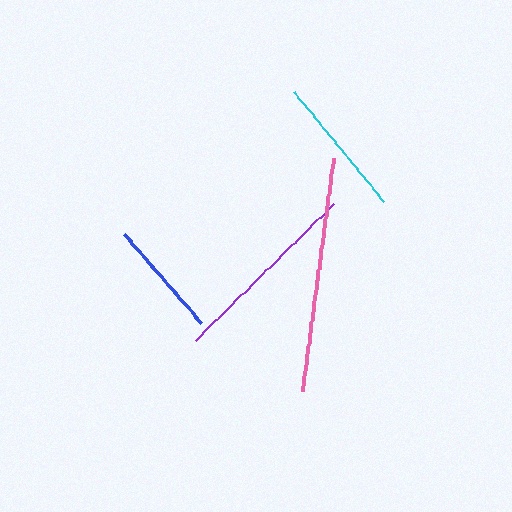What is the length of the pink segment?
The pink segment is approximately 235 pixels long.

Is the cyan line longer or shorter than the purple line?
The purple line is longer than the cyan line.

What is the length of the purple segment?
The purple segment is approximately 195 pixels long.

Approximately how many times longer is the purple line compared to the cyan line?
The purple line is approximately 1.4 times the length of the cyan line.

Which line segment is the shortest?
The blue line is the shortest at approximately 119 pixels.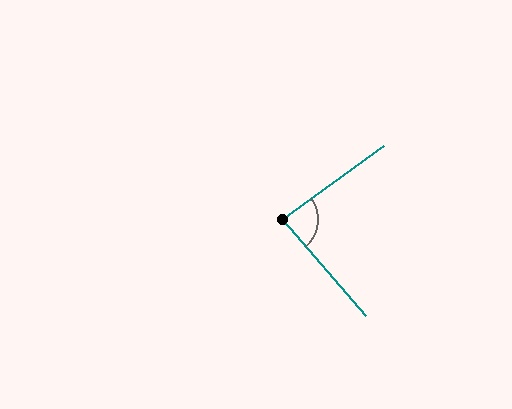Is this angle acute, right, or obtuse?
It is approximately a right angle.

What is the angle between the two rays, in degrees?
Approximately 85 degrees.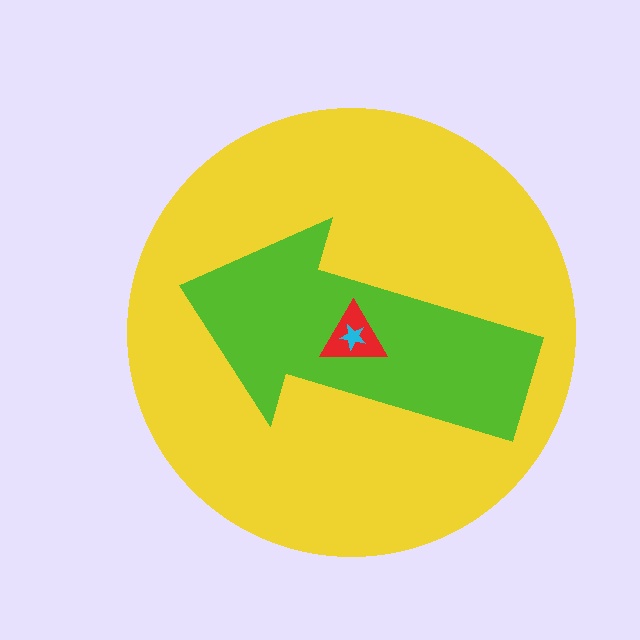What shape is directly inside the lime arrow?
The red triangle.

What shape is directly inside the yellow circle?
The lime arrow.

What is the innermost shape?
The cyan star.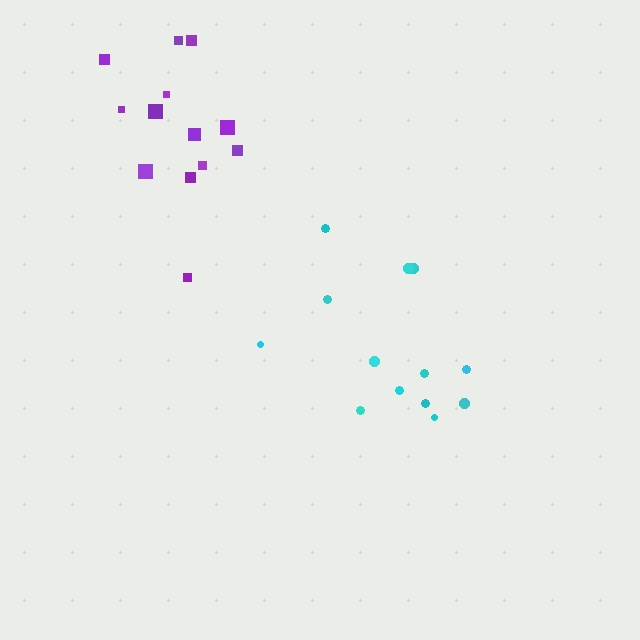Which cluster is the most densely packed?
Cyan.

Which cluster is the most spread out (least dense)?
Purple.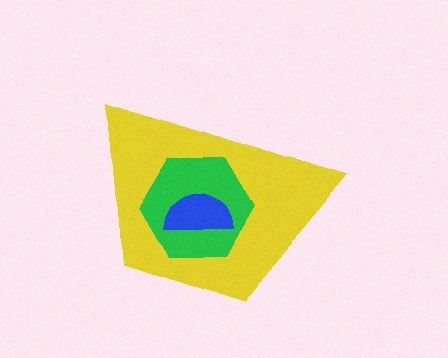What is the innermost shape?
The blue semicircle.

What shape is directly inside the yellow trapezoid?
The green hexagon.